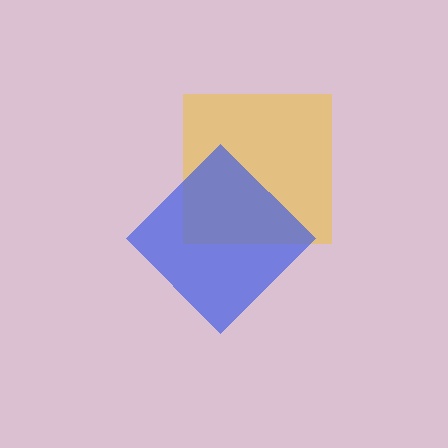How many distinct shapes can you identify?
There are 2 distinct shapes: a yellow square, a blue diamond.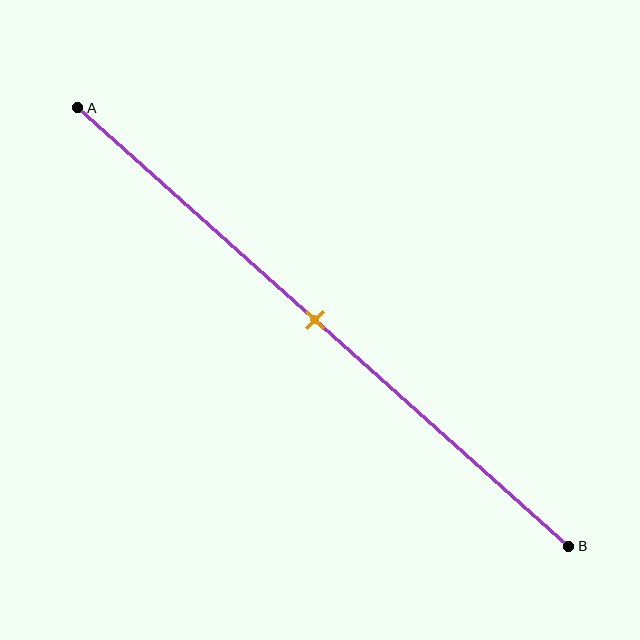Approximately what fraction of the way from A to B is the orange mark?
The orange mark is approximately 50% of the way from A to B.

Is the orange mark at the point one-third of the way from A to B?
No, the mark is at about 50% from A, not at the 33% one-third point.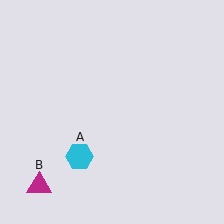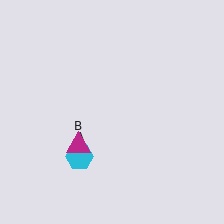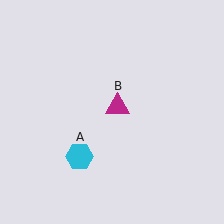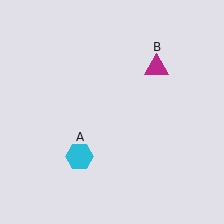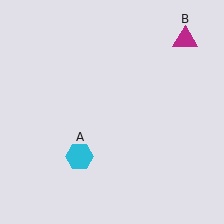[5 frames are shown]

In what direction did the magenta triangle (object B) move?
The magenta triangle (object B) moved up and to the right.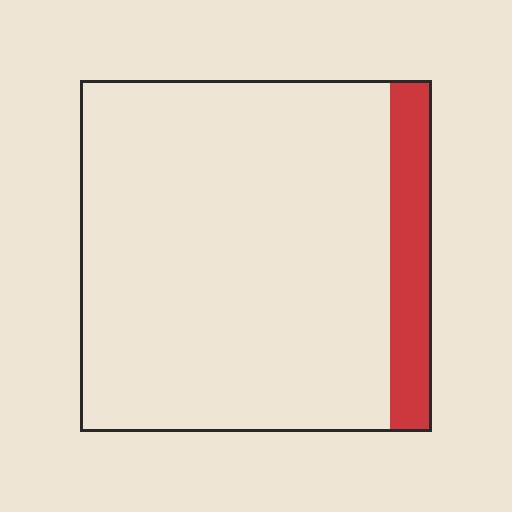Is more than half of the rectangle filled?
No.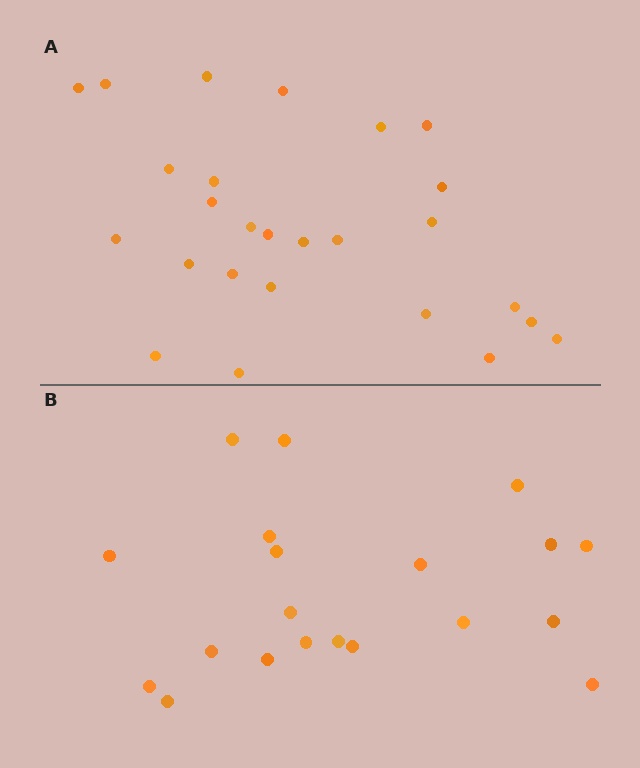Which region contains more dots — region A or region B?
Region A (the top region) has more dots.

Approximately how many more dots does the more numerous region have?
Region A has about 6 more dots than region B.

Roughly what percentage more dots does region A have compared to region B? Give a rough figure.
About 30% more.